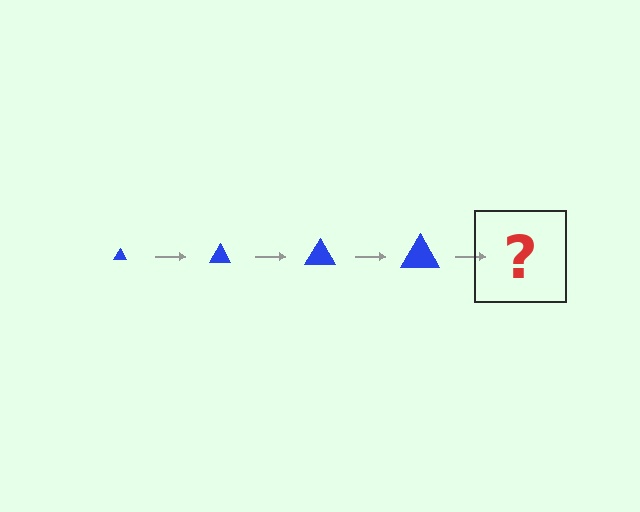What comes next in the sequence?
The next element should be a blue triangle, larger than the previous one.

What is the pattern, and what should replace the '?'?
The pattern is that the triangle gets progressively larger each step. The '?' should be a blue triangle, larger than the previous one.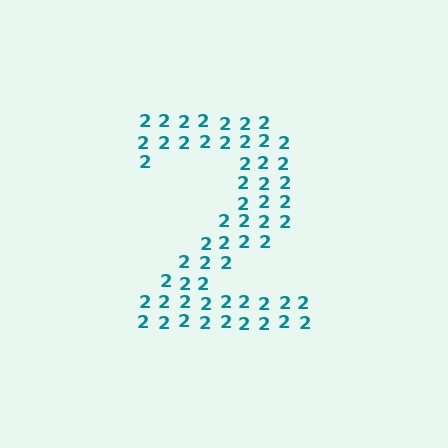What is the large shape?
The large shape is the digit 2.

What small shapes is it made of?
It is made of small digit 2's.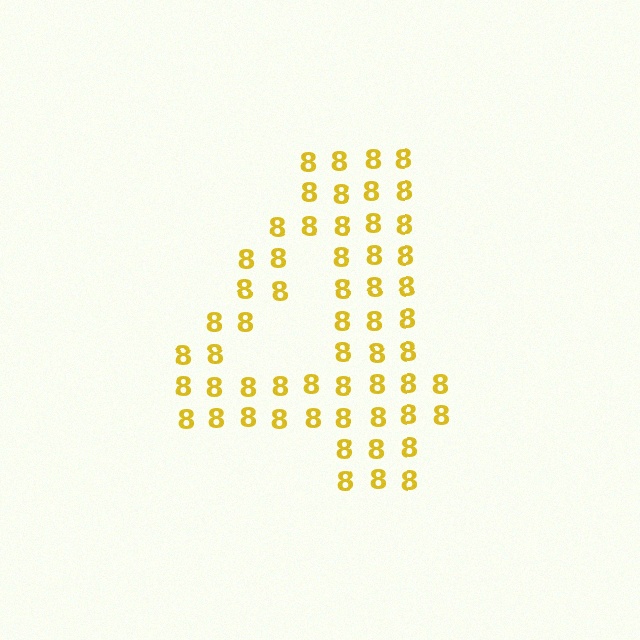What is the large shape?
The large shape is the digit 4.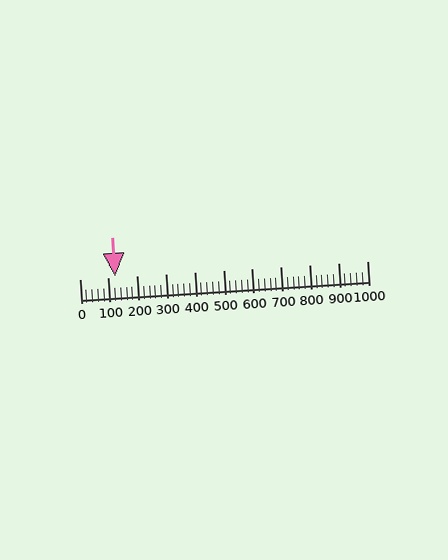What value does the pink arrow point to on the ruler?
The pink arrow points to approximately 124.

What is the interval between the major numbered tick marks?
The major tick marks are spaced 100 units apart.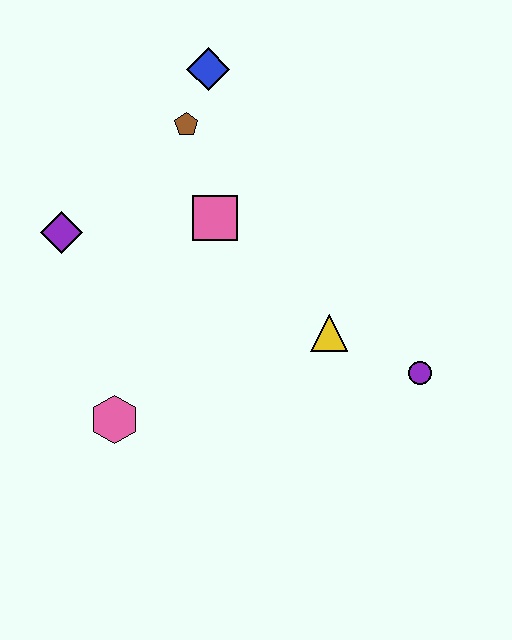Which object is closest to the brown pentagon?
The blue diamond is closest to the brown pentagon.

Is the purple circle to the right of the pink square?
Yes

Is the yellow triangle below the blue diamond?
Yes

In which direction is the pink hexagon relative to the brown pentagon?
The pink hexagon is below the brown pentagon.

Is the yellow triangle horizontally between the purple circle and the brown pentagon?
Yes